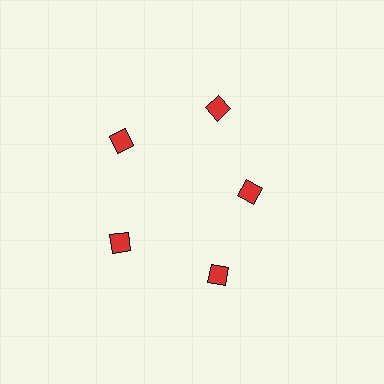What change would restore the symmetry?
The symmetry would be restored by moving it outward, back onto the ring so that all 5 diamonds sit at equal angles and equal distance from the center.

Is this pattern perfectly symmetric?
No. The 5 red diamonds are arranged in a ring, but one element near the 3 o'clock position is pulled inward toward the center, breaking the 5-fold rotational symmetry.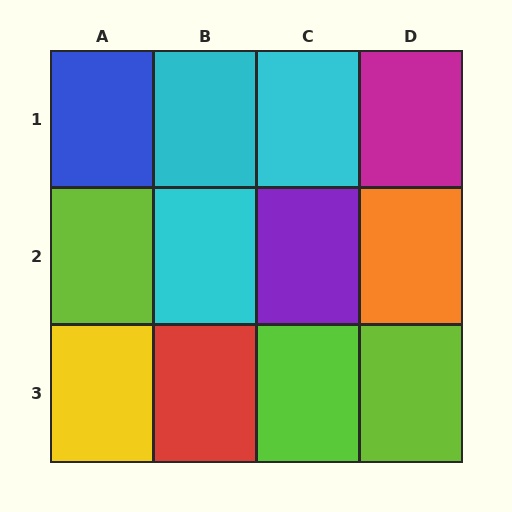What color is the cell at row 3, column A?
Yellow.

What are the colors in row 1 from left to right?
Blue, cyan, cyan, magenta.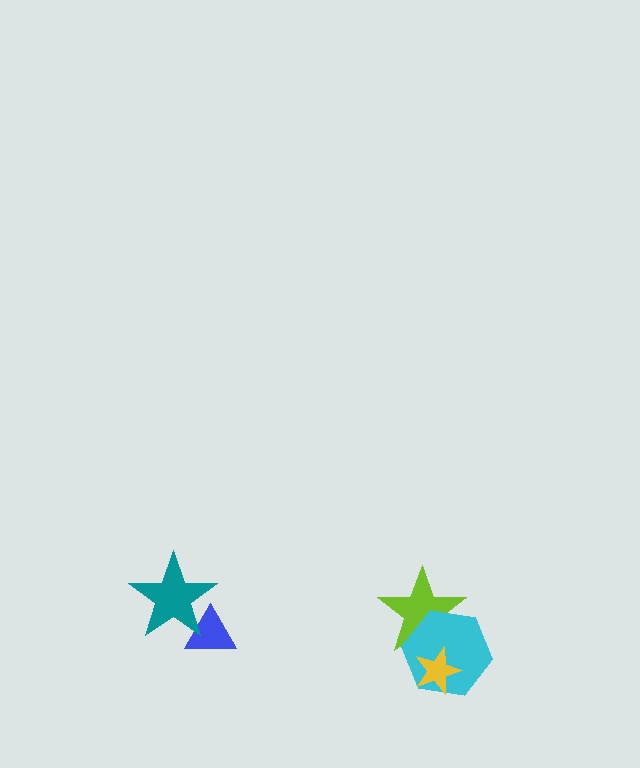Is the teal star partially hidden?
No, no other shape covers it.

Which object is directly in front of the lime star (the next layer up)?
The cyan hexagon is directly in front of the lime star.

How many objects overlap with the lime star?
2 objects overlap with the lime star.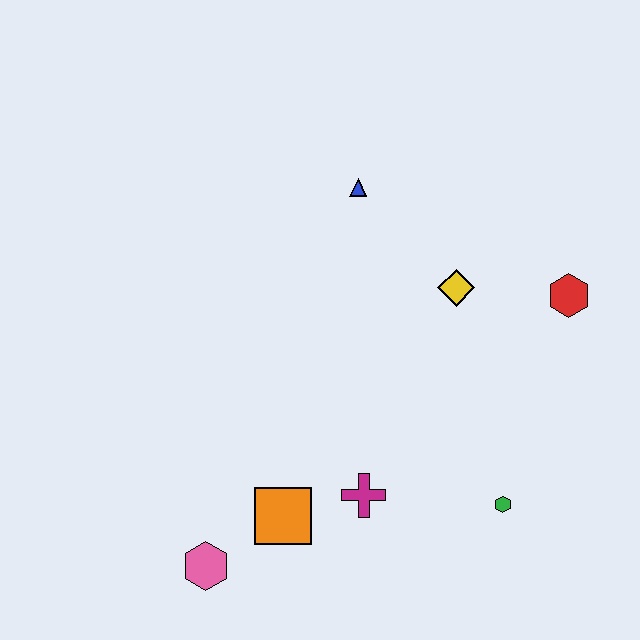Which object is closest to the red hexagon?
The yellow diamond is closest to the red hexagon.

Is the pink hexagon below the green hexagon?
Yes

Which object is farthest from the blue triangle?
The pink hexagon is farthest from the blue triangle.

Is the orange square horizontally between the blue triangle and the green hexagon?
No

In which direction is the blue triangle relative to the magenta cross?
The blue triangle is above the magenta cross.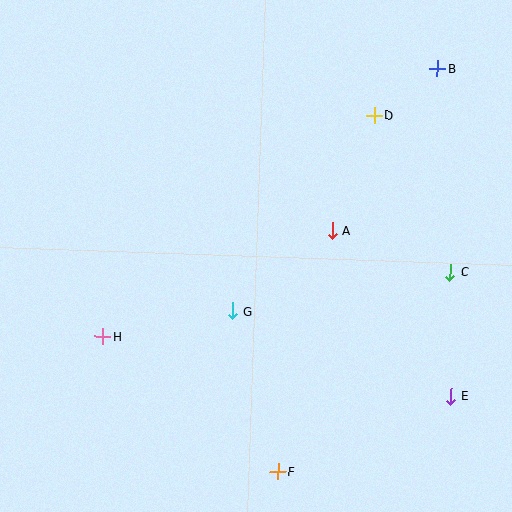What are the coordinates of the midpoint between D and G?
The midpoint between D and G is at (303, 213).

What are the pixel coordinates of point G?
Point G is at (233, 311).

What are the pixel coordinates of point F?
Point F is at (278, 471).